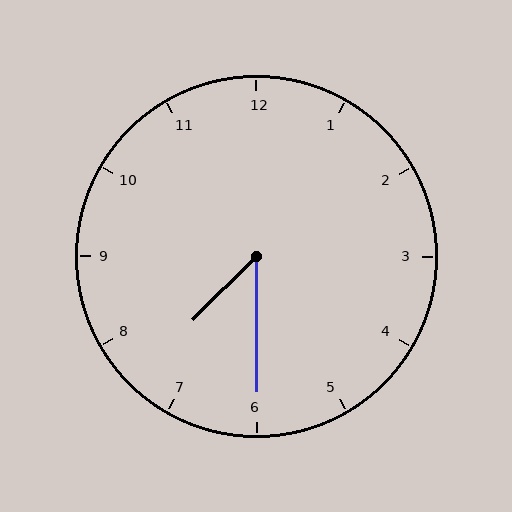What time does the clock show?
7:30.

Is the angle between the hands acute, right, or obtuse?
It is acute.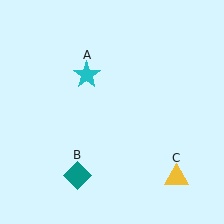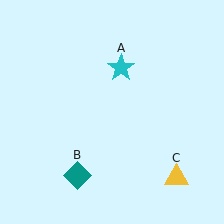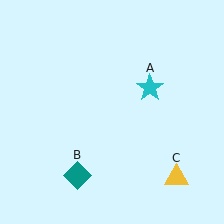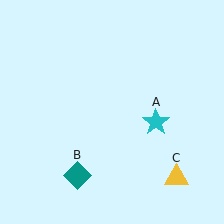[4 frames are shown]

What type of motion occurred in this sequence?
The cyan star (object A) rotated clockwise around the center of the scene.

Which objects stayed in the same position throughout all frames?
Teal diamond (object B) and yellow triangle (object C) remained stationary.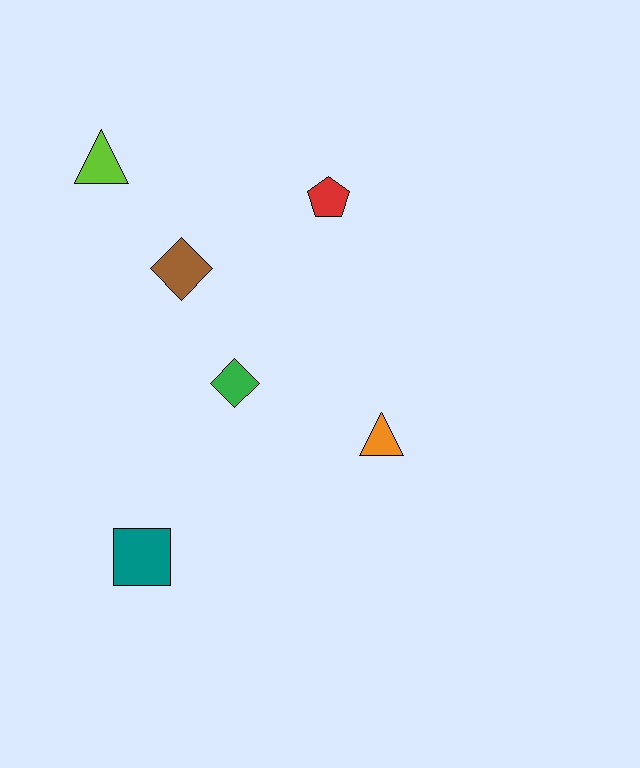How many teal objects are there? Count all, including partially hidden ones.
There is 1 teal object.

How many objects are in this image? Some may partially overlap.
There are 6 objects.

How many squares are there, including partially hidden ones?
There is 1 square.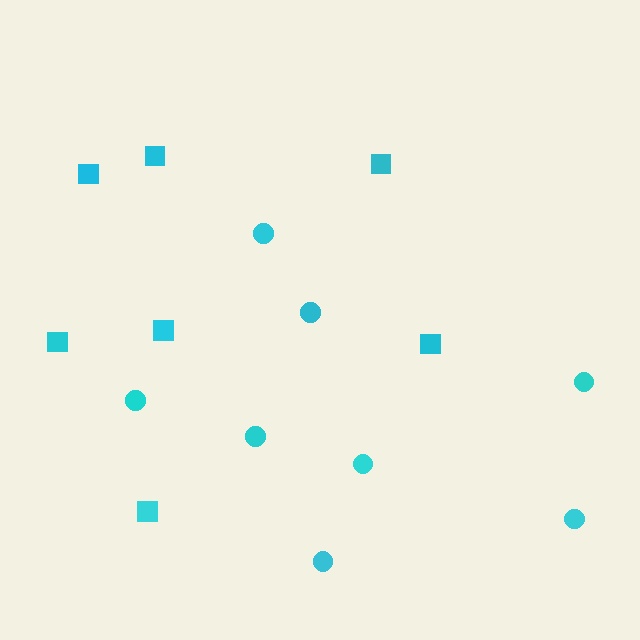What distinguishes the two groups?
There are 2 groups: one group of circles (8) and one group of squares (7).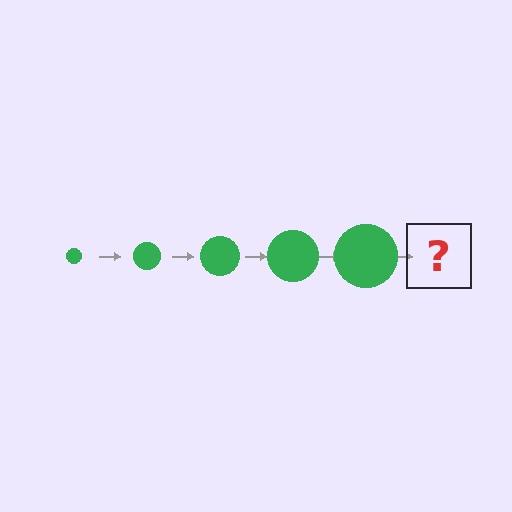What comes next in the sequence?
The next element should be a green circle, larger than the previous one.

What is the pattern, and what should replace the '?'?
The pattern is that the circle gets progressively larger each step. The '?' should be a green circle, larger than the previous one.